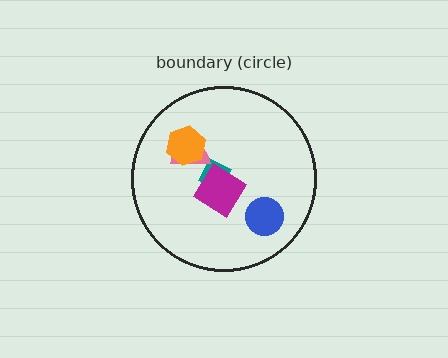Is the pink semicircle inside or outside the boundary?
Inside.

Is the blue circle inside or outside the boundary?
Inside.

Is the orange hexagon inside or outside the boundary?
Inside.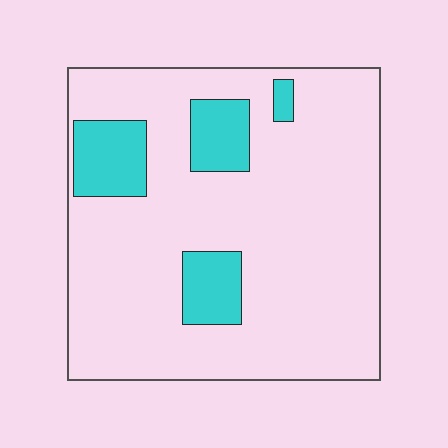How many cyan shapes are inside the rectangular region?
4.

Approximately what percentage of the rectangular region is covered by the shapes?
Approximately 15%.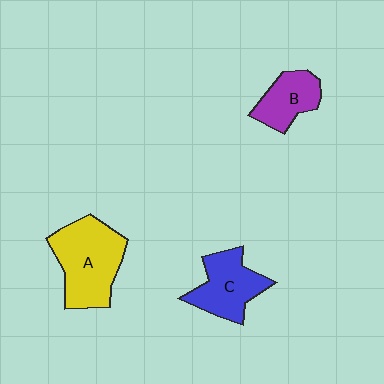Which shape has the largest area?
Shape A (yellow).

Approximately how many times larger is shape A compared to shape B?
Approximately 1.8 times.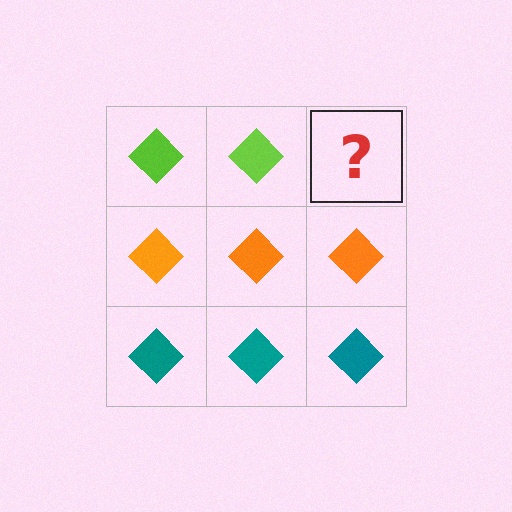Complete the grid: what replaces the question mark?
The question mark should be replaced with a lime diamond.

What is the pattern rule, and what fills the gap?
The rule is that each row has a consistent color. The gap should be filled with a lime diamond.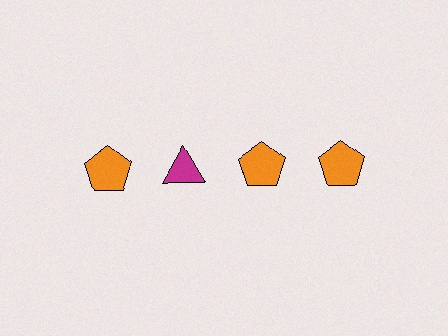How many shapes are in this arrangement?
There are 4 shapes arranged in a grid pattern.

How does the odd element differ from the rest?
It differs in both color (magenta instead of orange) and shape (triangle instead of pentagon).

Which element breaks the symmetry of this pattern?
The magenta triangle in the top row, second from left column breaks the symmetry. All other shapes are orange pentagons.